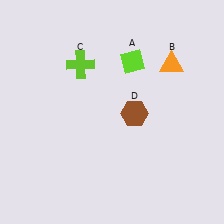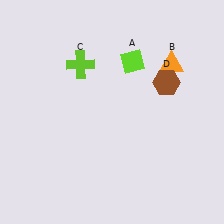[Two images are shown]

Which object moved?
The brown hexagon (D) moved right.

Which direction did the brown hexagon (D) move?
The brown hexagon (D) moved right.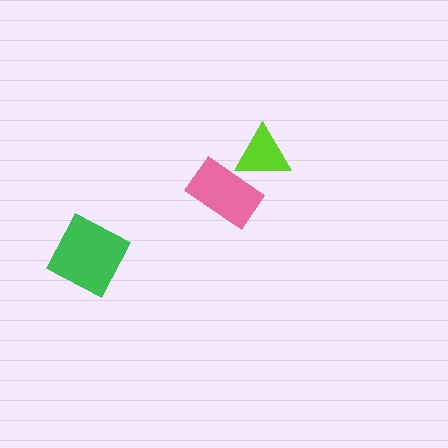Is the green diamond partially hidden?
No, no other shape covers it.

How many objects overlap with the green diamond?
0 objects overlap with the green diamond.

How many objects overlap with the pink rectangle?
1 object overlaps with the pink rectangle.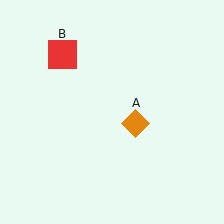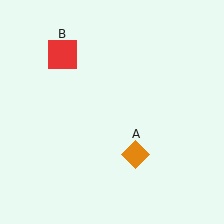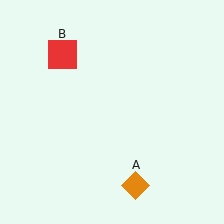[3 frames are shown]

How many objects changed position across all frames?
1 object changed position: orange diamond (object A).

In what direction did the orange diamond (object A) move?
The orange diamond (object A) moved down.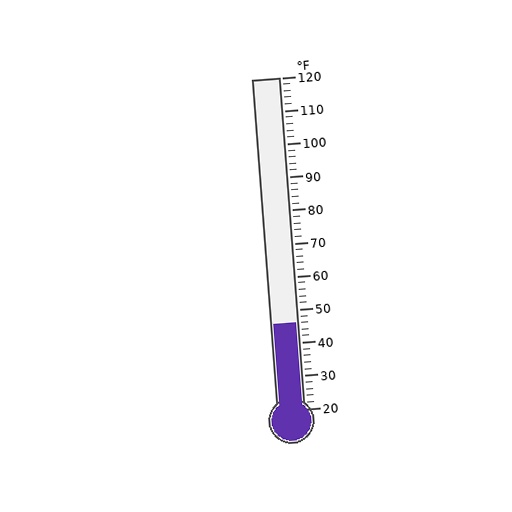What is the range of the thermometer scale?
The thermometer scale ranges from 20°F to 120°F.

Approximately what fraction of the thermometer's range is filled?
The thermometer is filled to approximately 25% of its range.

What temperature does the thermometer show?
The thermometer shows approximately 46°F.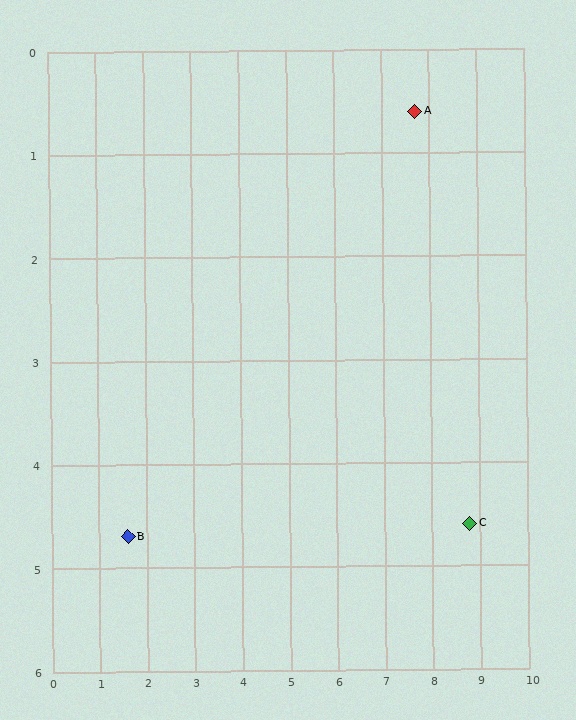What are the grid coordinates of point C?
Point C is at approximately (8.8, 4.6).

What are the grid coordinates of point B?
Point B is at approximately (1.6, 4.7).